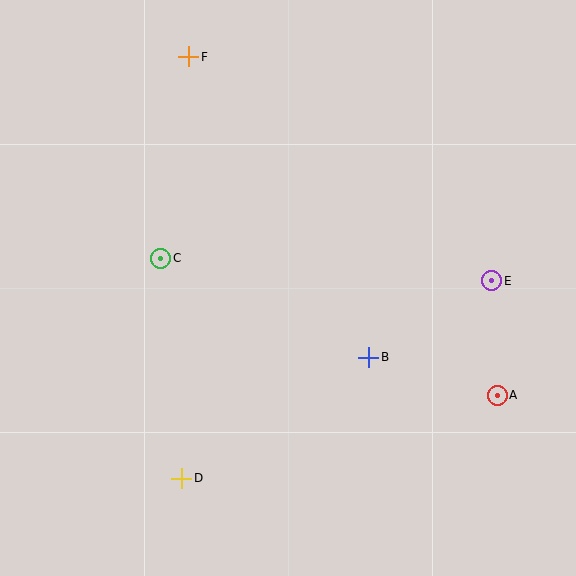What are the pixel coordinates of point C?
Point C is at (161, 258).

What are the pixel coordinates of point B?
Point B is at (369, 357).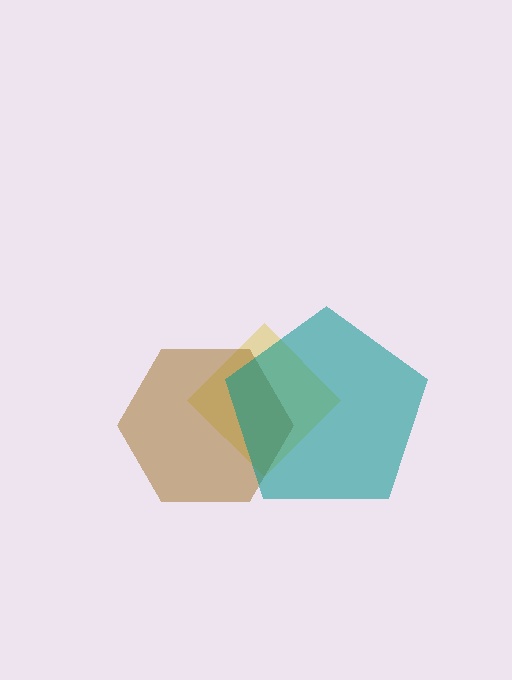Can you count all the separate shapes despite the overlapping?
Yes, there are 3 separate shapes.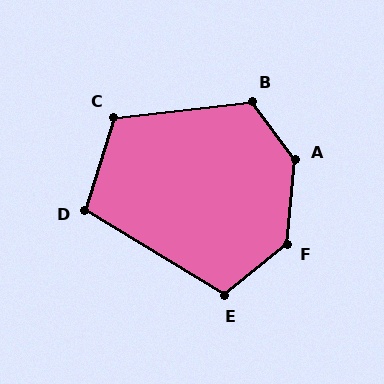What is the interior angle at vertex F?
Approximately 135 degrees (obtuse).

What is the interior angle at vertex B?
Approximately 120 degrees (obtuse).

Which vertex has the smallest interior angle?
D, at approximately 104 degrees.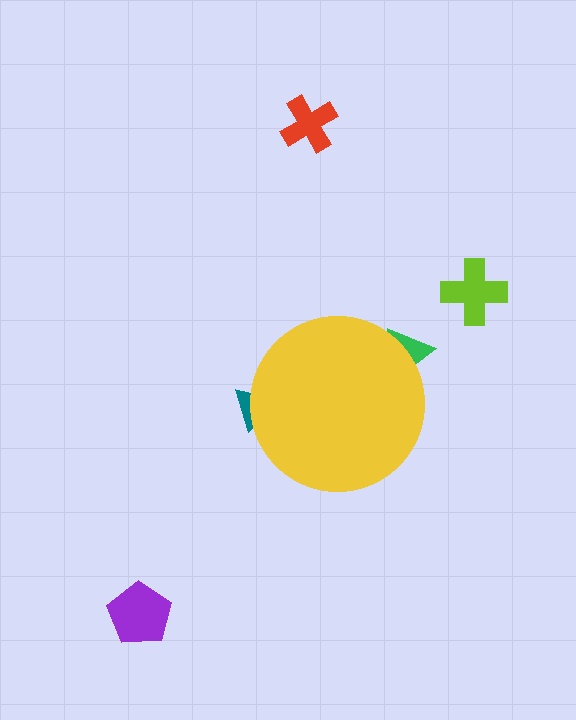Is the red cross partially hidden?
No, the red cross is fully visible.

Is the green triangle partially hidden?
Yes, the green triangle is partially hidden behind the yellow circle.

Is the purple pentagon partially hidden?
No, the purple pentagon is fully visible.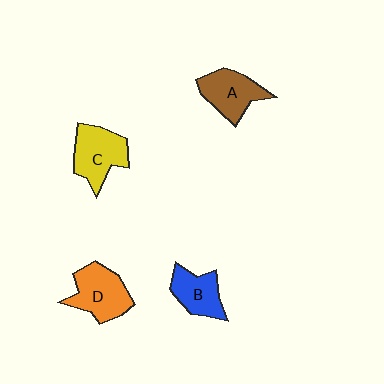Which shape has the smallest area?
Shape B (blue).